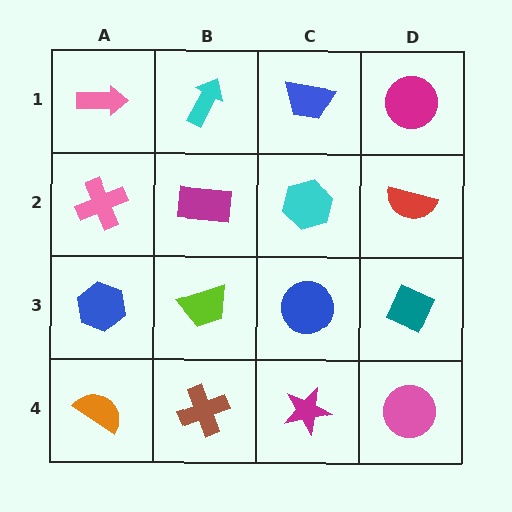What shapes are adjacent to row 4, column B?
A lime trapezoid (row 3, column B), an orange semicircle (row 4, column A), a magenta star (row 4, column C).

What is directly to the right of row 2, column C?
A red semicircle.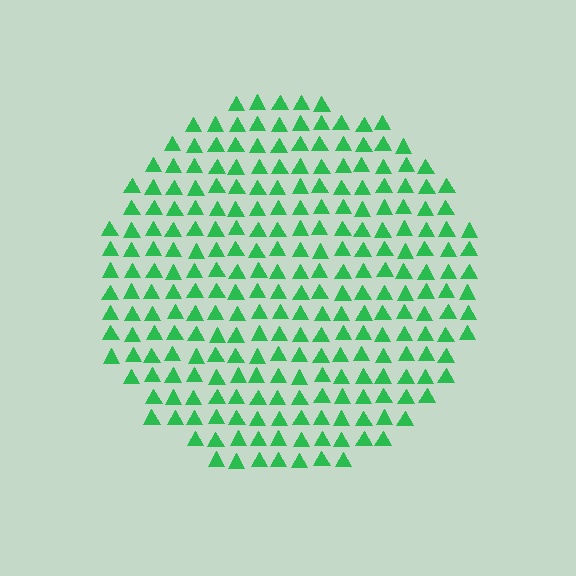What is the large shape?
The large shape is a circle.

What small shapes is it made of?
It is made of small triangles.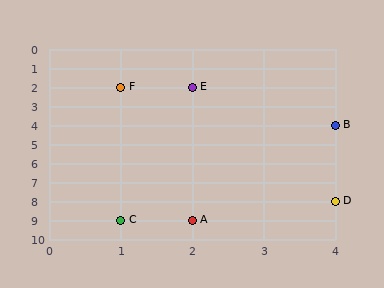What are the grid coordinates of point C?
Point C is at grid coordinates (1, 9).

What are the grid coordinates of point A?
Point A is at grid coordinates (2, 9).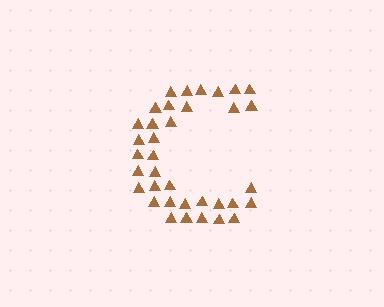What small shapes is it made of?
It is made of small triangles.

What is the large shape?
The large shape is the letter C.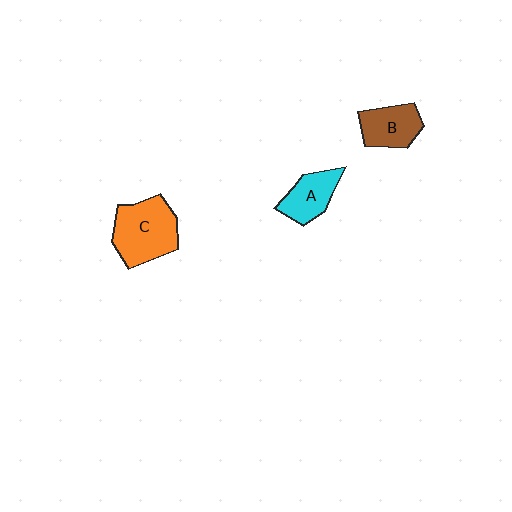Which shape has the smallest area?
Shape A (cyan).